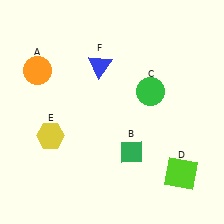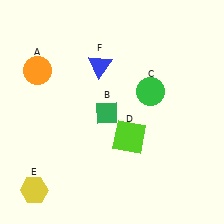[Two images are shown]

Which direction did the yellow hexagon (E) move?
The yellow hexagon (E) moved down.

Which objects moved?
The objects that moved are: the green diamond (B), the lime square (D), the yellow hexagon (E).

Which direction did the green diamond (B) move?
The green diamond (B) moved up.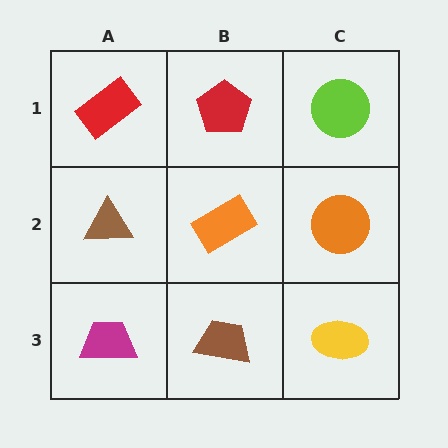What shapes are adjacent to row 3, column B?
An orange rectangle (row 2, column B), a magenta trapezoid (row 3, column A), a yellow ellipse (row 3, column C).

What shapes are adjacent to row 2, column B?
A red pentagon (row 1, column B), a brown trapezoid (row 3, column B), a brown triangle (row 2, column A), an orange circle (row 2, column C).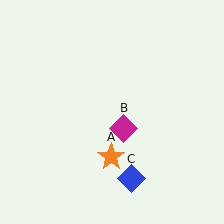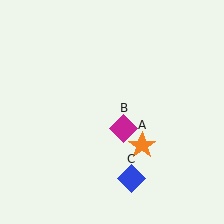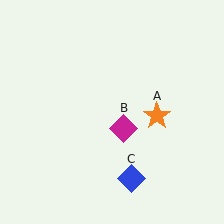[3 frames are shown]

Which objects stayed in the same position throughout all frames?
Magenta diamond (object B) and blue diamond (object C) remained stationary.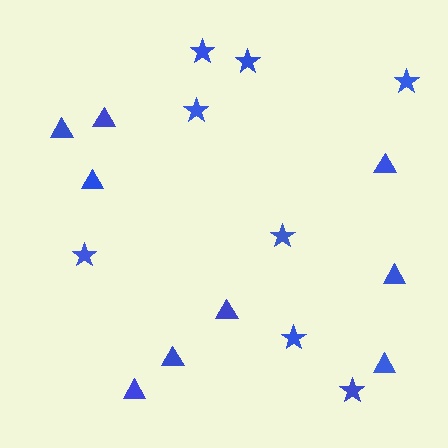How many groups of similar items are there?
There are 2 groups: one group of triangles (9) and one group of stars (8).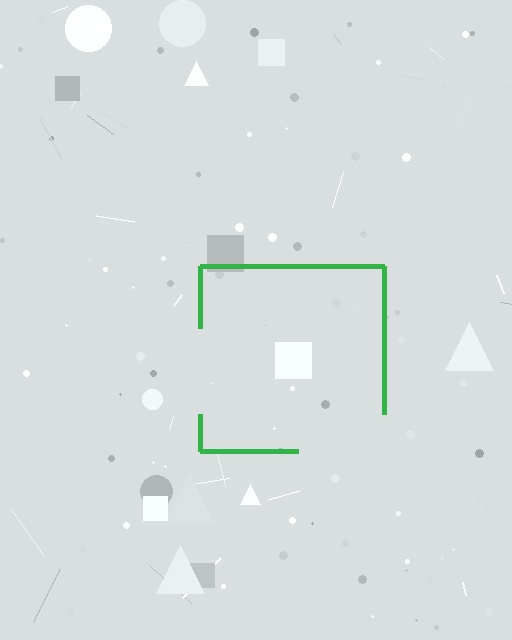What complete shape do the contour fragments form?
The contour fragments form a square.